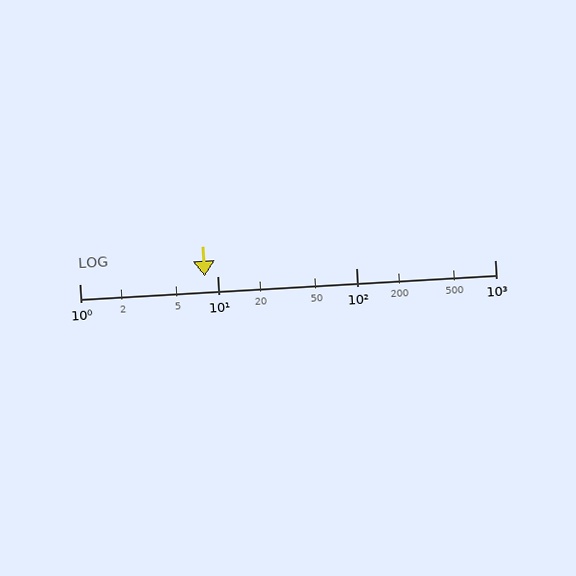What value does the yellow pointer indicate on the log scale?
The pointer indicates approximately 8.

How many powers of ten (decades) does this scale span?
The scale spans 3 decades, from 1 to 1000.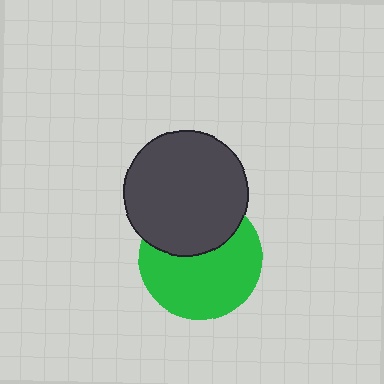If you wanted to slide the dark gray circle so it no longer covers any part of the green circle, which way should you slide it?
Slide it up — that is the most direct way to separate the two shapes.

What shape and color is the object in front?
The object in front is a dark gray circle.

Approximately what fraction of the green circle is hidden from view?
Roughly 37% of the green circle is hidden behind the dark gray circle.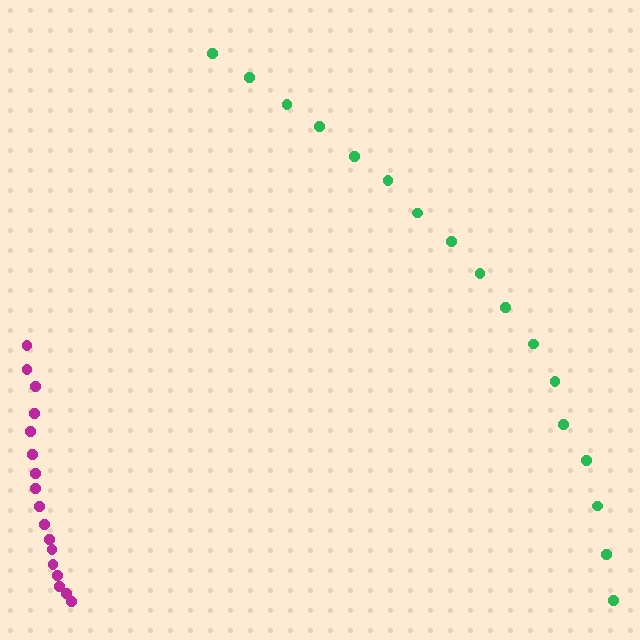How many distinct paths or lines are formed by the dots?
There are 2 distinct paths.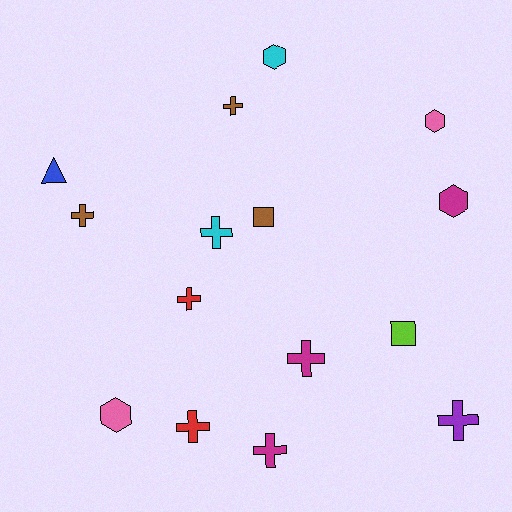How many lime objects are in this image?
There is 1 lime object.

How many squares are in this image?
There are 2 squares.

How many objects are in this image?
There are 15 objects.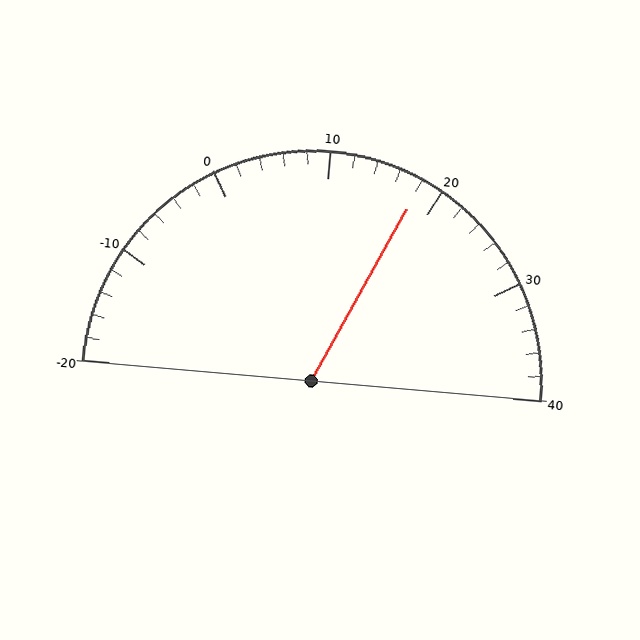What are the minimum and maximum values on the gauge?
The gauge ranges from -20 to 40.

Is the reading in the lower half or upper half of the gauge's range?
The reading is in the upper half of the range (-20 to 40).